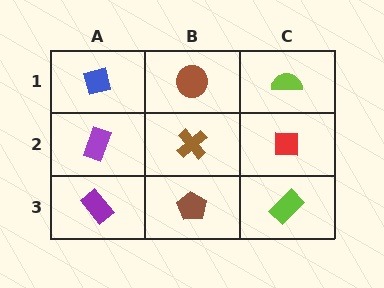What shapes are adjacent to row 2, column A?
A blue square (row 1, column A), a purple rectangle (row 3, column A), a brown cross (row 2, column B).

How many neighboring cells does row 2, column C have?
3.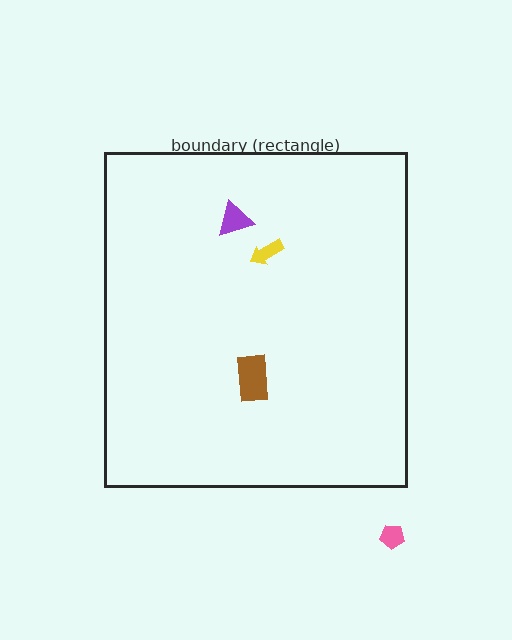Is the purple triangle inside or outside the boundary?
Inside.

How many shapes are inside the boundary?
3 inside, 1 outside.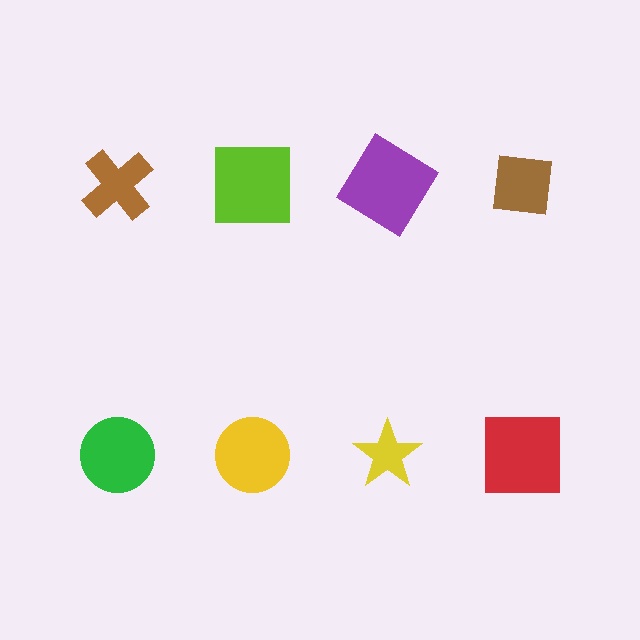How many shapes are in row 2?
4 shapes.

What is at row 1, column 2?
A lime square.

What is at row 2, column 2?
A yellow circle.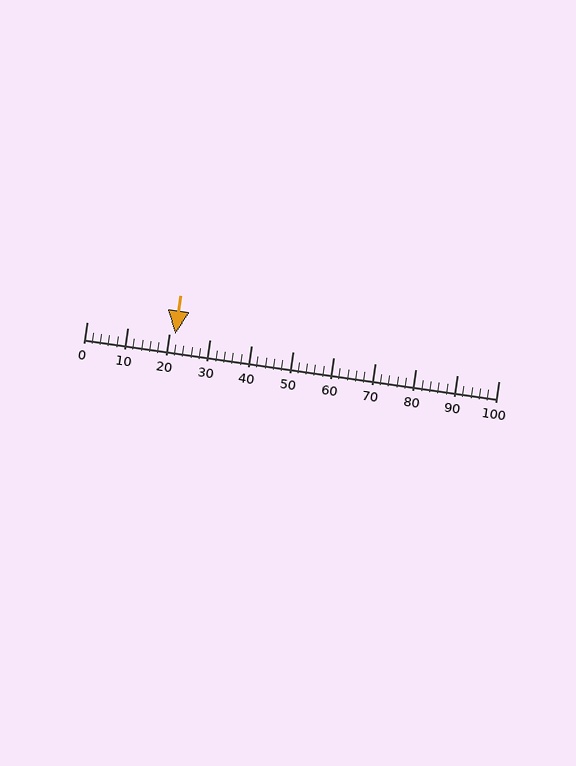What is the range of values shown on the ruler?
The ruler shows values from 0 to 100.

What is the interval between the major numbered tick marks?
The major tick marks are spaced 10 units apart.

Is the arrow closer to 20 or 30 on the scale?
The arrow is closer to 20.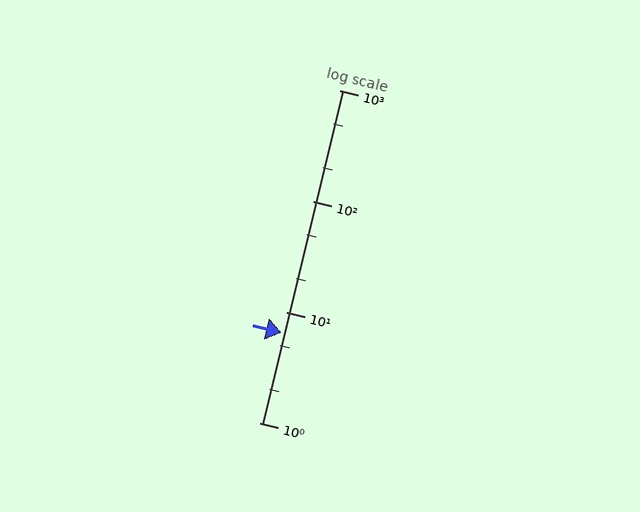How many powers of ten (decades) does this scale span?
The scale spans 3 decades, from 1 to 1000.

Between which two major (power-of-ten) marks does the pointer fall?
The pointer is between 1 and 10.